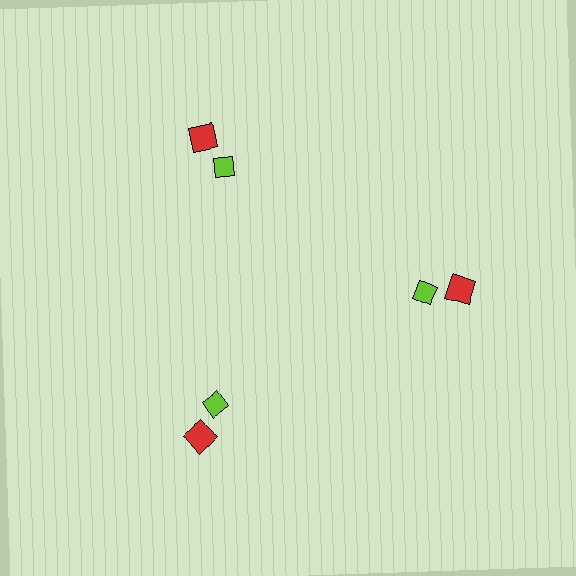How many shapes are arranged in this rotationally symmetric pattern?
There are 6 shapes, arranged in 3 groups of 2.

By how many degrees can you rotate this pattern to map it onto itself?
The pattern maps onto itself every 120 degrees of rotation.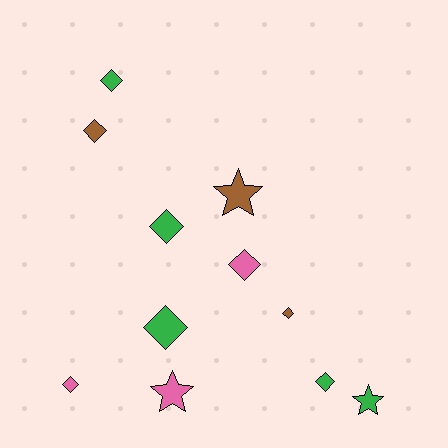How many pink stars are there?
There is 1 pink star.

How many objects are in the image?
There are 11 objects.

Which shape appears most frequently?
Diamond, with 8 objects.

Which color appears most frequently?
Green, with 5 objects.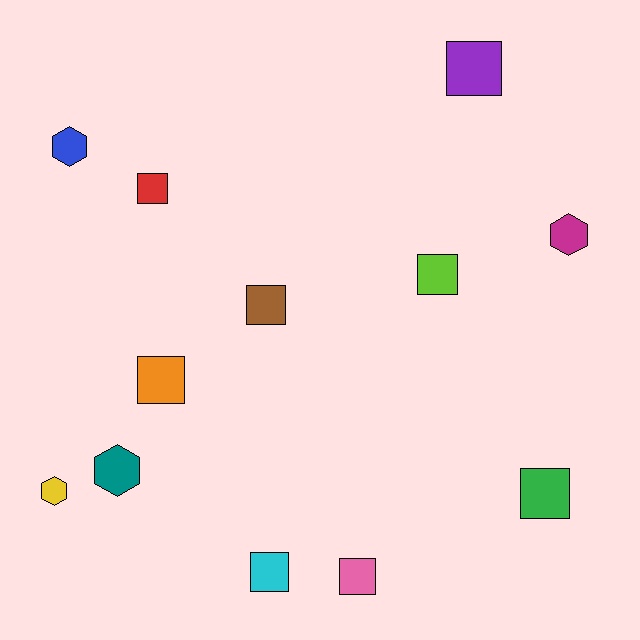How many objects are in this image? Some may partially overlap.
There are 12 objects.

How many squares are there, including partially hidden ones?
There are 8 squares.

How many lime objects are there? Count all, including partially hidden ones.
There is 1 lime object.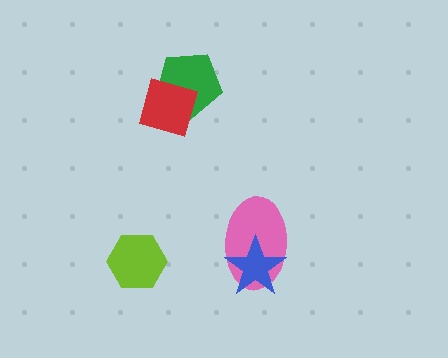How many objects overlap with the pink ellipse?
1 object overlaps with the pink ellipse.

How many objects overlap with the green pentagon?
1 object overlaps with the green pentagon.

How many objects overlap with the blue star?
1 object overlaps with the blue star.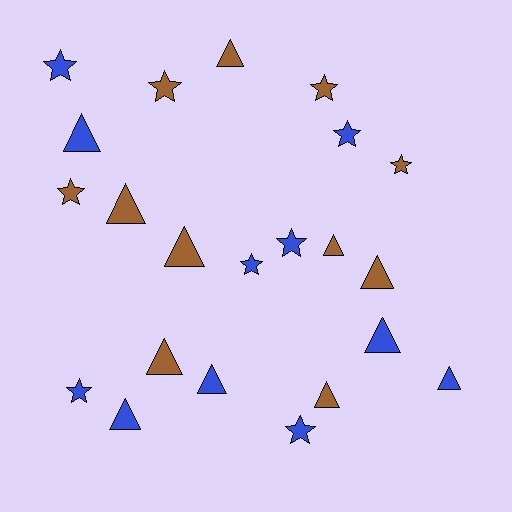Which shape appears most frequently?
Triangle, with 12 objects.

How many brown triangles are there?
There are 7 brown triangles.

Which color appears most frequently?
Brown, with 11 objects.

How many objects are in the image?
There are 22 objects.